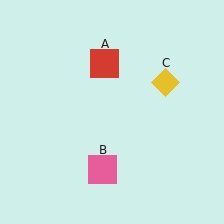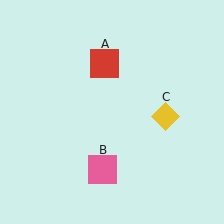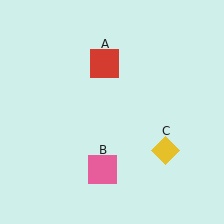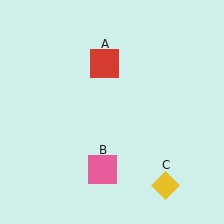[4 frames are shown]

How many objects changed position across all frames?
1 object changed position: yellow diamond (object C).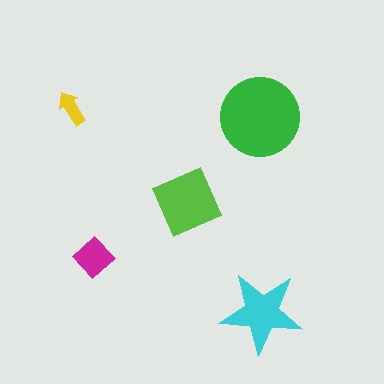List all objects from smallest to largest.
The yellow arrow, the magenta diamond, the cyan star, the lime diamond, the green circle.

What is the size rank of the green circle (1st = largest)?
1st.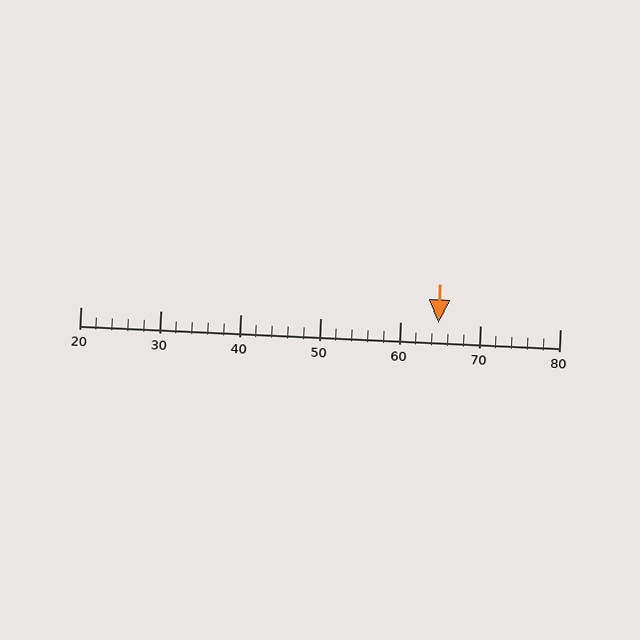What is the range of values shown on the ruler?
The ruler shows values from 20 to 80.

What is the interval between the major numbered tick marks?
The major tick marks are spaced 10 units apart.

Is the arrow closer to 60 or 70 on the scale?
The arrow is closer to 60.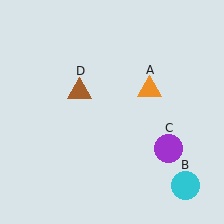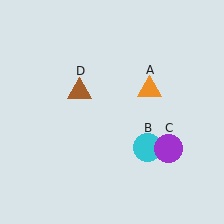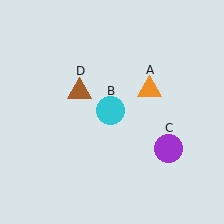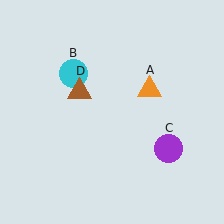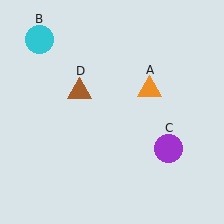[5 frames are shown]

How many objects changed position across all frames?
1 object changed position: cyan circle (object B).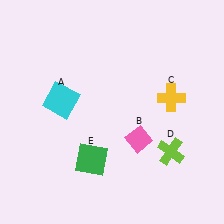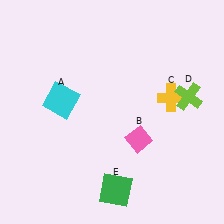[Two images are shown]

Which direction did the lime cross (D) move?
The lime cross (D) moved up.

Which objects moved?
The objects that moved are: the lime cross (D), the green square (E).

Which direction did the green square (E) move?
The green square (E) moved down.